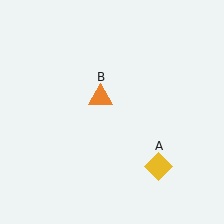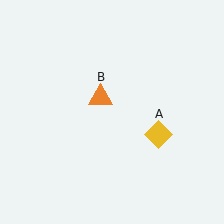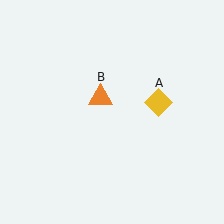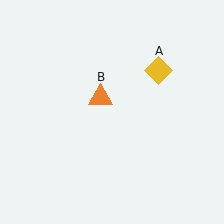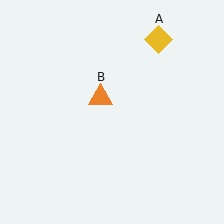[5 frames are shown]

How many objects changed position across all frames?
1 object changed position: yellow diamond (object A).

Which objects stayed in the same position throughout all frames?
Orange triangle (object B) remained stationary.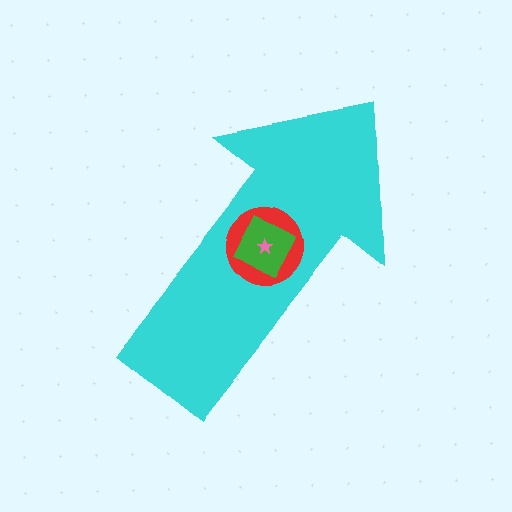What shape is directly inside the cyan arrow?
The red circle.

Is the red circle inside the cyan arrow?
Yes.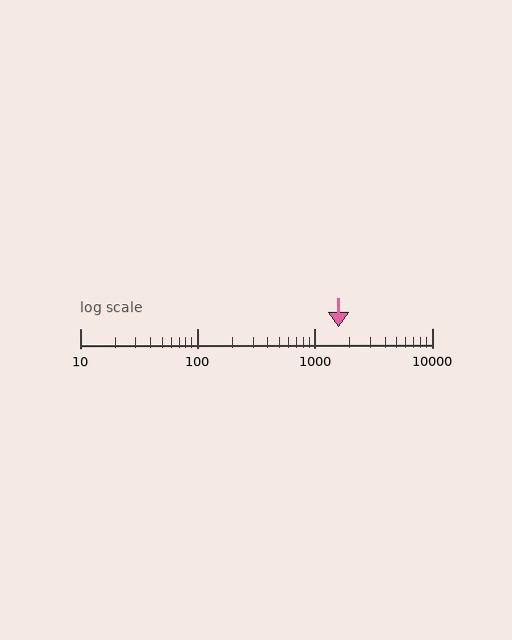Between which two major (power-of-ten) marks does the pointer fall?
The pointer is between 1000 and 10000.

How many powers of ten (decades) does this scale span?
The scale spans 3 decades, from 10 to 10000.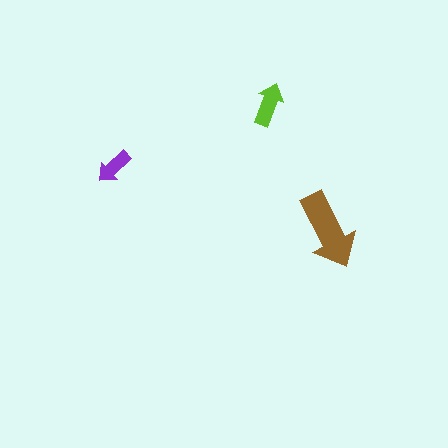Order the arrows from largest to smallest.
the brown one, the lime one, the purple one.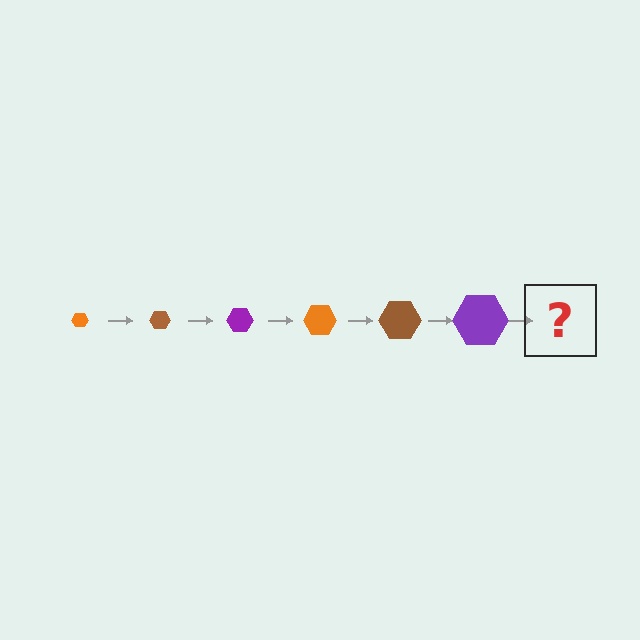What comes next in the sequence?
The next element should be an orange hexagon, larger than the previous one.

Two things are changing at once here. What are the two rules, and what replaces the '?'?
The two rules are that the hexagon grows larger each step and the color cycles through orange, brown, and purple. The '?' should be an orange hexagon, larger than the previous one.